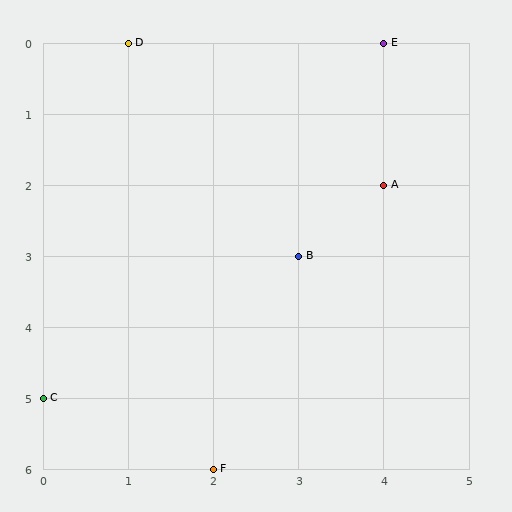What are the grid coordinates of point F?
Point F is at grid coordinates (2, 6).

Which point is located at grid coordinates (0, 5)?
Point C is at (0, 5).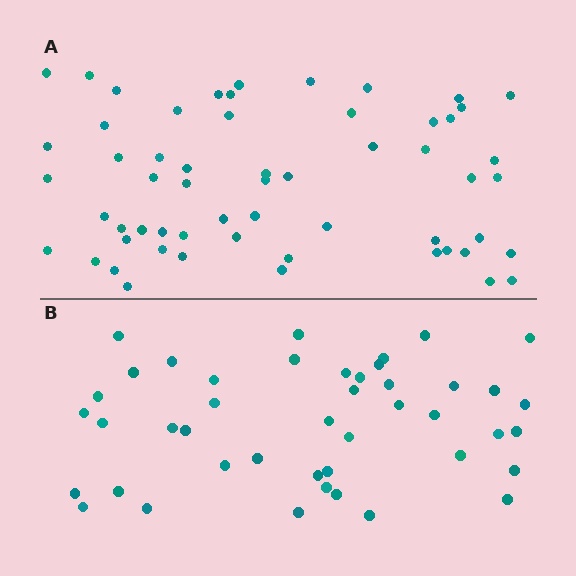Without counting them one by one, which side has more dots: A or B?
Region A (the top region) has more dots.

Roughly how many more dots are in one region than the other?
Region A has approximately 15 more dots than region B.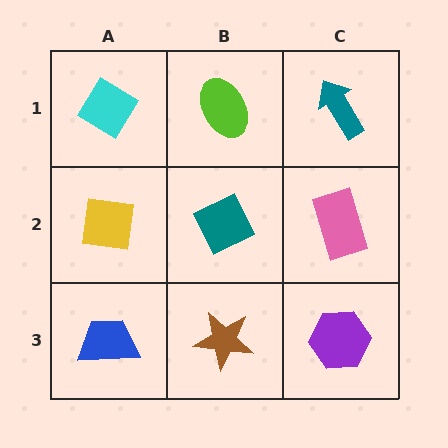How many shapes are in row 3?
3 shapes.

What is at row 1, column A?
A cyan diamond.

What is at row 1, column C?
A teal arrow.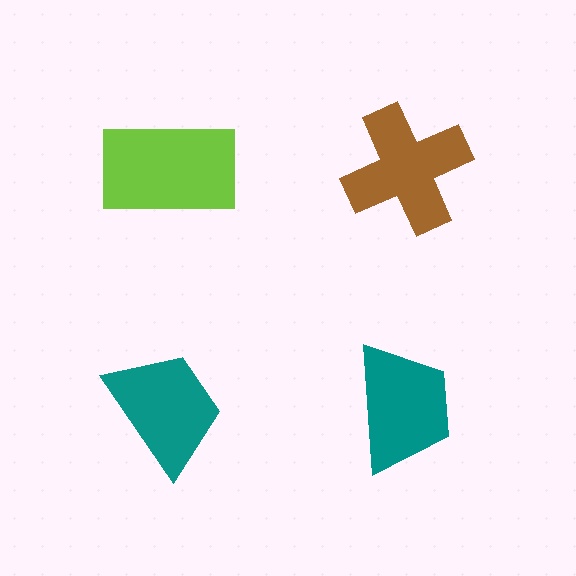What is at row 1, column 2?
A brown cross.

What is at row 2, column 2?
A teal trapezoid.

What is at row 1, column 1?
A lime rectangle.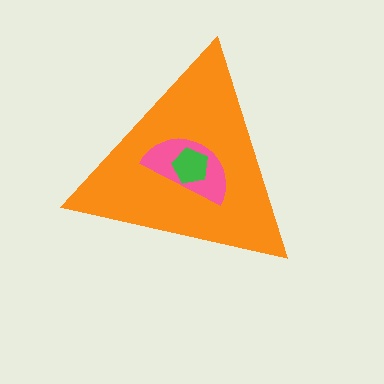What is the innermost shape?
The green pentagon.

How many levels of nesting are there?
3.